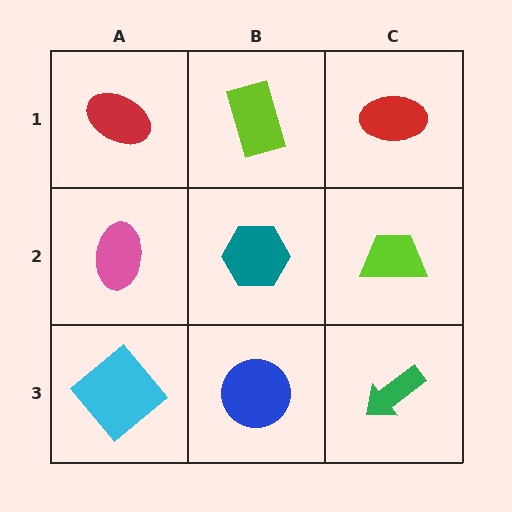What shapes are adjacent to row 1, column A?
A pink ellipse (row 2, column A), a lime rectangle (row 1, column B).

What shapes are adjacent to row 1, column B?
A teal hexagon (row 2, column B), a red ellipse (row 1, column A), a red ellipse (row 1, column C).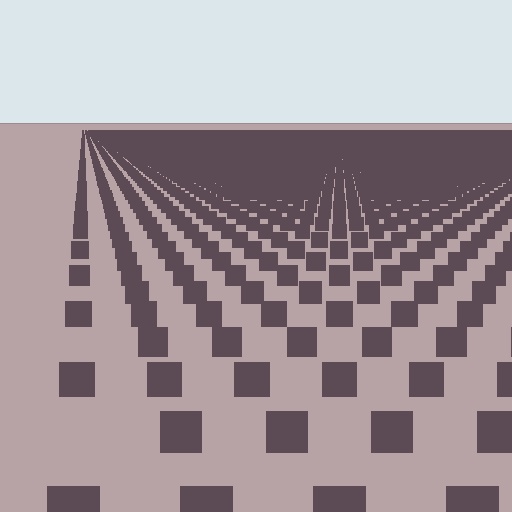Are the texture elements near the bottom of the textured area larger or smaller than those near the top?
Larger. Near the bottom, elements are closer to the viewer and appear at a bigger on-screen size.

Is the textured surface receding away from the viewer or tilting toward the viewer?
The surface is receding away from the viewer. Texture elements get smaller and denser toward the top.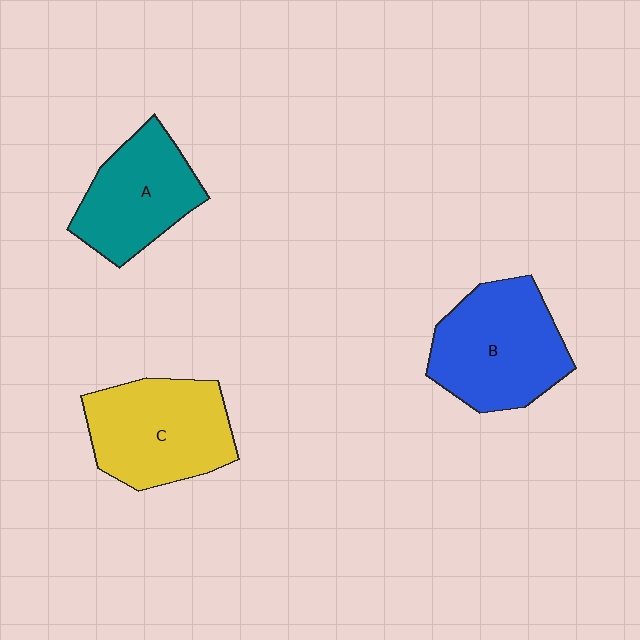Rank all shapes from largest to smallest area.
From largest to smallest: B (blue), C (yellow), A (teal).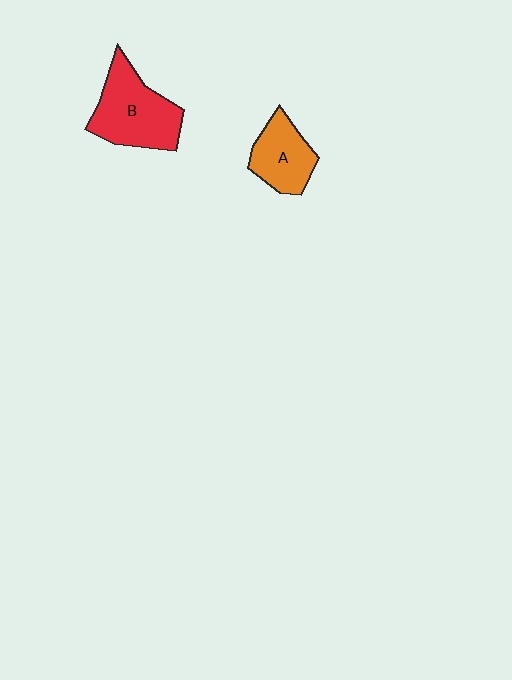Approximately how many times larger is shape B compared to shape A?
Approximately 1.5 times.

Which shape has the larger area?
Shape B (red).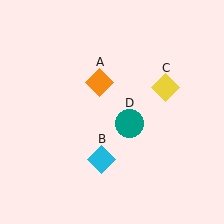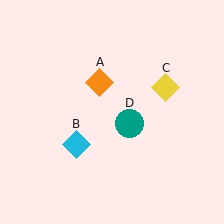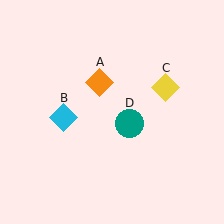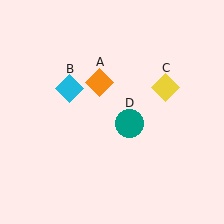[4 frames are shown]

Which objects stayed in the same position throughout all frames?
Orange diamond (object A) and yellow diamond (object C) and teal circle (object D) remained stationary.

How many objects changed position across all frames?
1 object changed position: cyan diamond (object B).